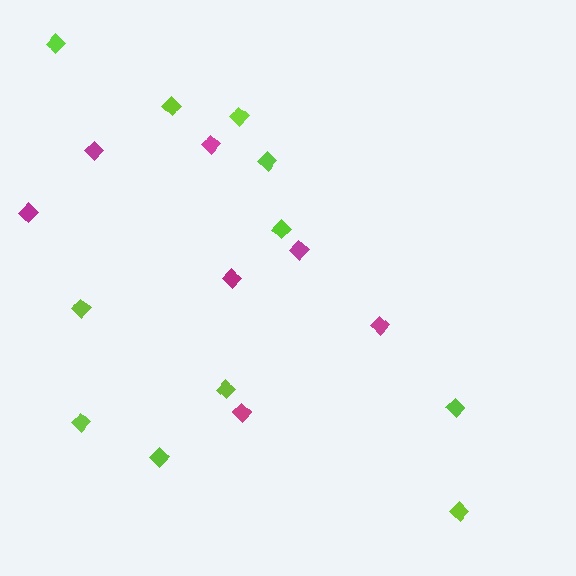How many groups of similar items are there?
There are 2 groups: one group of magenta diamonds (7) and one group of lime diamonds (11).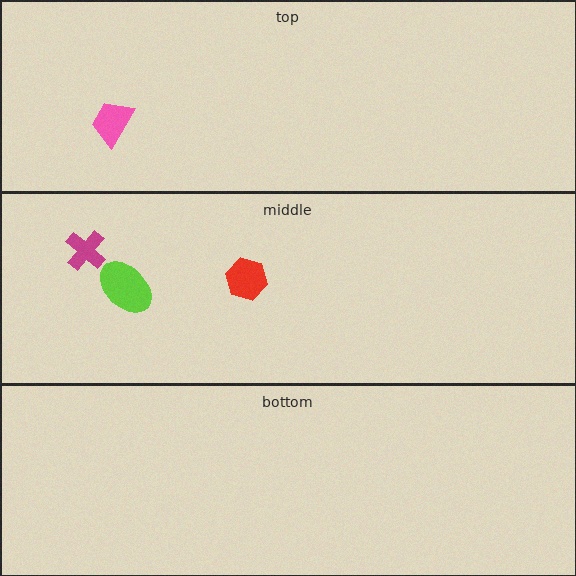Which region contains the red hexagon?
The middle region.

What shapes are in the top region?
The pink trapezoid.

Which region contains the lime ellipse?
The middle region.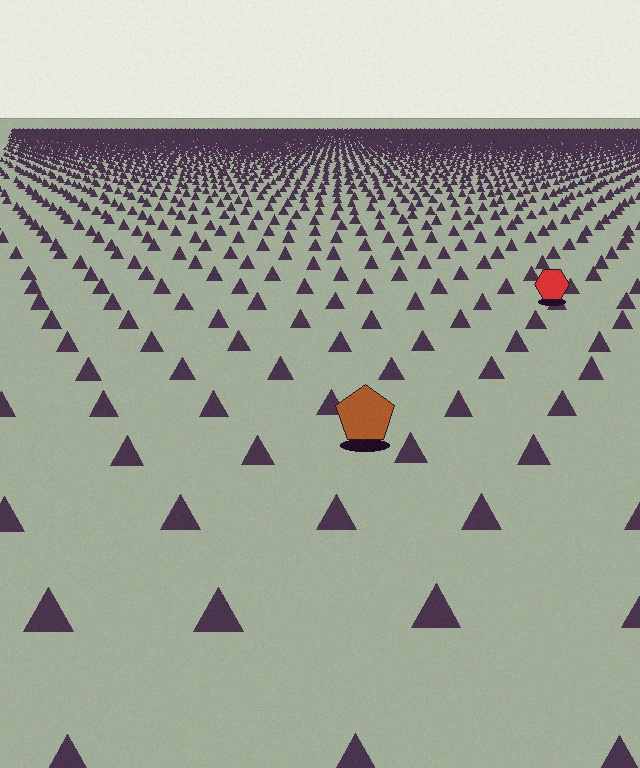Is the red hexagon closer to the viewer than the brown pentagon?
No. The brown pentagon is closer — you can tell from the texture gradient: the ground texture is coarser near it.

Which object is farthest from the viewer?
The red hexagon is farthest from the viewer. It appears smaller and the ground texture around it is denser.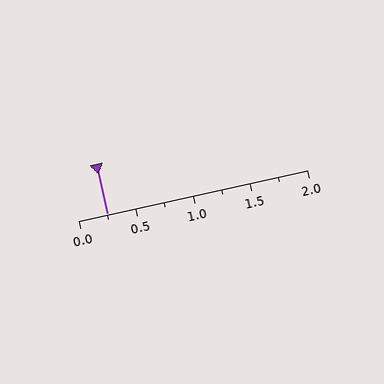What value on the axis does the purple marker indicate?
The marker indicates approximately 0.25.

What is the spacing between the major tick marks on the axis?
The major ticks are spaced 0.5 apart.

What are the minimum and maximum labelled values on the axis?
The axis runs from 0.0 to 2.0.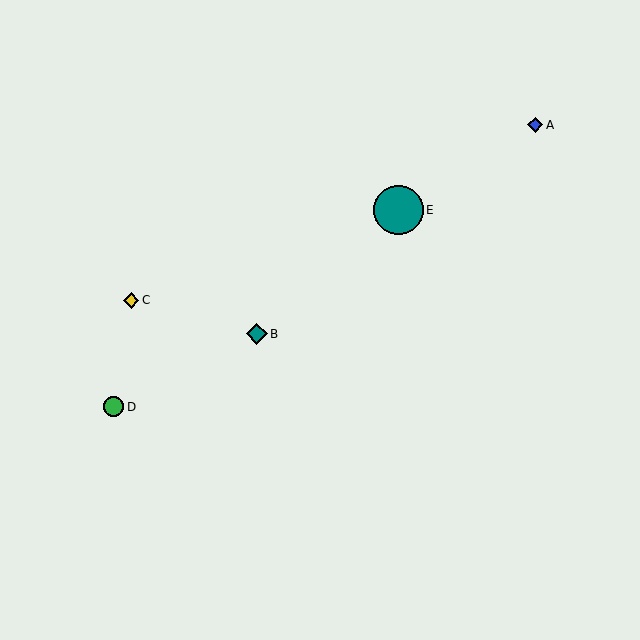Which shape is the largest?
The teal circle (labeled E) is the largest.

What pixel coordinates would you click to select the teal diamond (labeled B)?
Click at (257, 334) to select the teal diamond B.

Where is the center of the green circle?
The center of the green circle is at (113, 407).